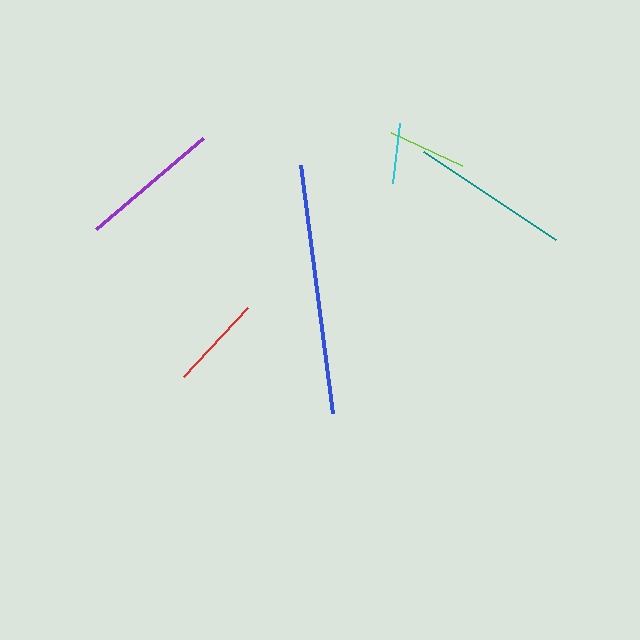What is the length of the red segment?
The red segment is approximately 95 pixels long.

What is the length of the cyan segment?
The cyan segment is approximately 61 pixels long.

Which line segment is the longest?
The blue line is the longest at approximately 250 pixels.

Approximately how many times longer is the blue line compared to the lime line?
The blue line is approximately 3.2 times the length of the lime line.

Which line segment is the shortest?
The cyan line is the shortest at approximately 61 pixels.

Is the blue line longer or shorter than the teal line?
The blue line is longer than the teal line.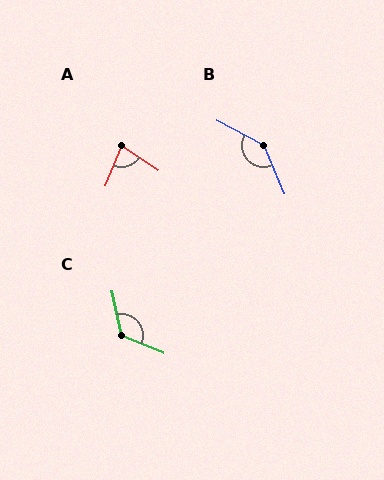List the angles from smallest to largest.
A (78°), C (125°), B (140°).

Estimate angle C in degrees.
Approximately 125 degrees.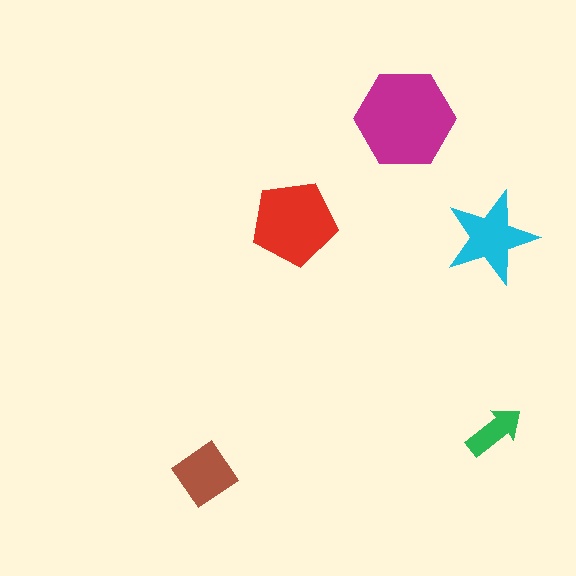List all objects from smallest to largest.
The green arrow, the brown diamond, the cyan star, the red pentagon, the magenta hexagon.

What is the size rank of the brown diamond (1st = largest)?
4th.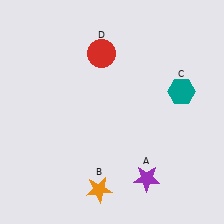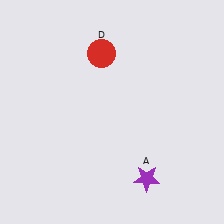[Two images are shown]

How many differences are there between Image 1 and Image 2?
There are 2 differences between the two images.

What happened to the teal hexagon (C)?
The teal hexagon (C) was removed in Image 2. It was in the top-right area of Image 1.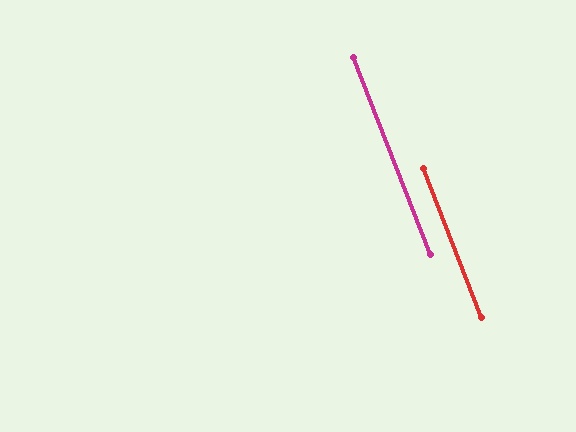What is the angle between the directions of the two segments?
Approximately 0 degrees.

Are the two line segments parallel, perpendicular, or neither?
Parallel — their directions differ by only 0.1°.